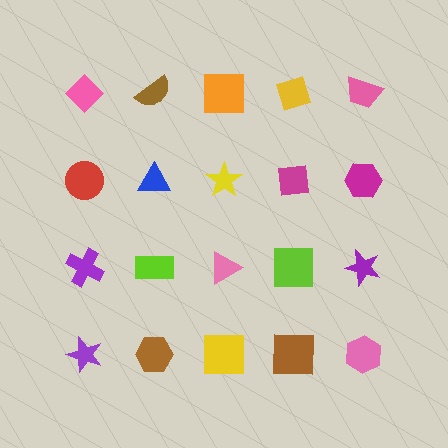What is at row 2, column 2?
A blue triangle.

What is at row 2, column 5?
A magenta hexagon.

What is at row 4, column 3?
A yellow square.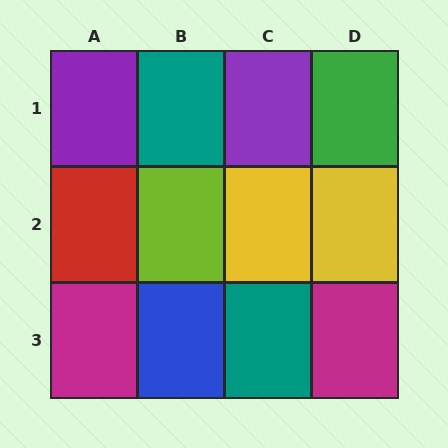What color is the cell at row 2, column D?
Yellow.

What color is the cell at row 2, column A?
Red.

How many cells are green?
1 cell is green.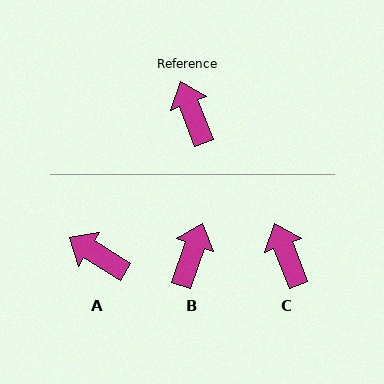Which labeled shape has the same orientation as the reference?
C.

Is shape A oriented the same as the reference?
No, it is off by about 37 degrees.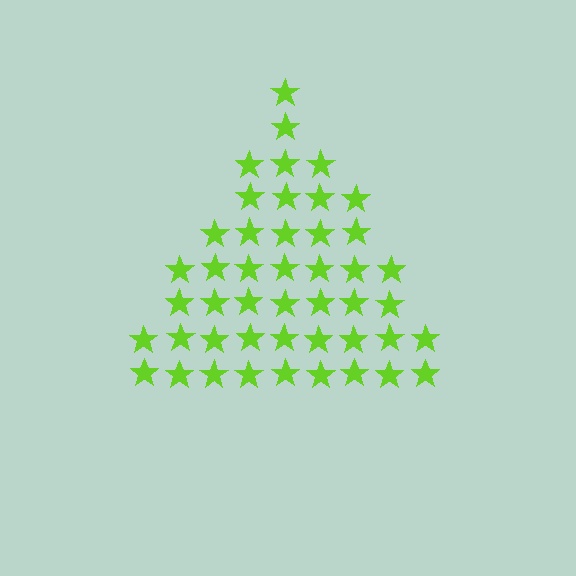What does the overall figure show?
The overall figure shows a triangle.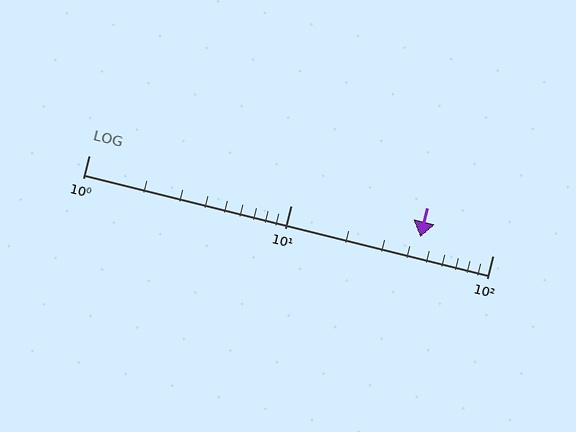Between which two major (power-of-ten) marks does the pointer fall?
The pointer is between 10 and 100.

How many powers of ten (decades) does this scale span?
The scale spans 2 decades, from 1 to 100.